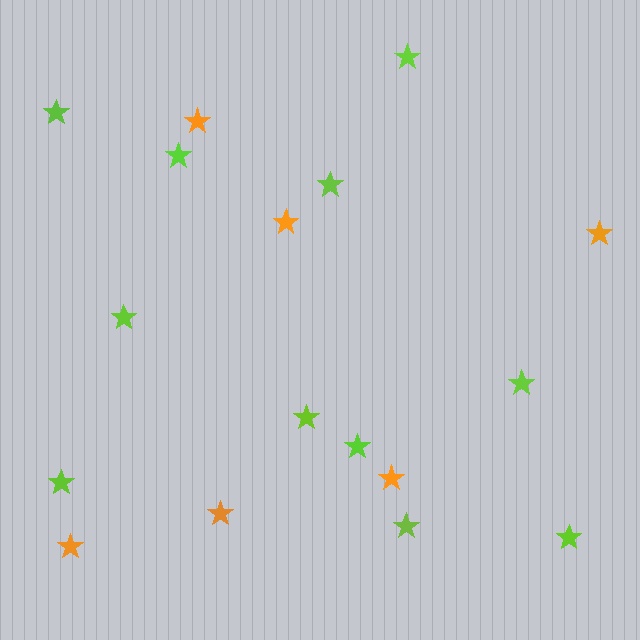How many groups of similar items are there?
There are 2 groups: one group of orange stars (6) and one group of lime stars (11).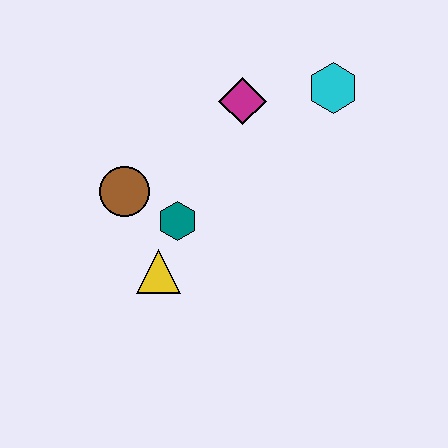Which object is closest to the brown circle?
The teal hexagon is closest to the brown circle.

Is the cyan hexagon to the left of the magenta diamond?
No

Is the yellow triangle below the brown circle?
Yes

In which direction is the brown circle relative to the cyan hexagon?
The brown circle is to the left of the cyan hexagon.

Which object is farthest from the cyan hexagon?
The yellow triangle is farthest from the cyan hexagon.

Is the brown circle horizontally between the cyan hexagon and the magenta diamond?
No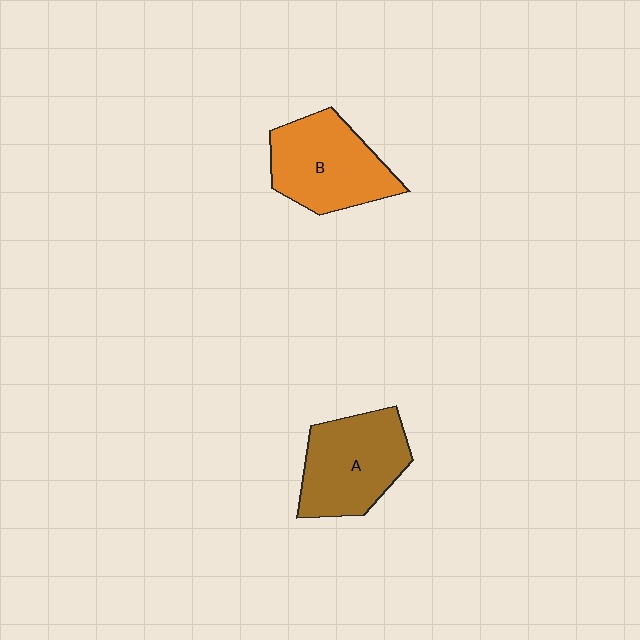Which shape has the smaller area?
Shape B (orange).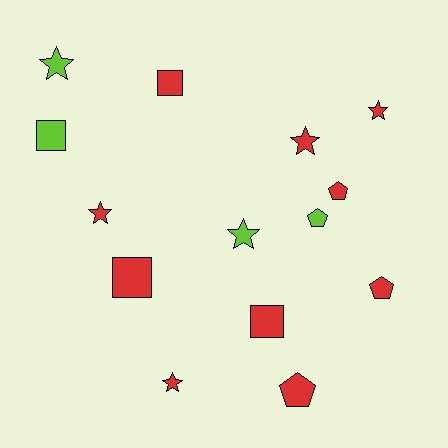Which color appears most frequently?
Red, with 10 objects.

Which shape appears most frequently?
Star, with 6 objects.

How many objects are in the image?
There are 14 objects.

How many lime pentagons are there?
There is 1 lime pentagon.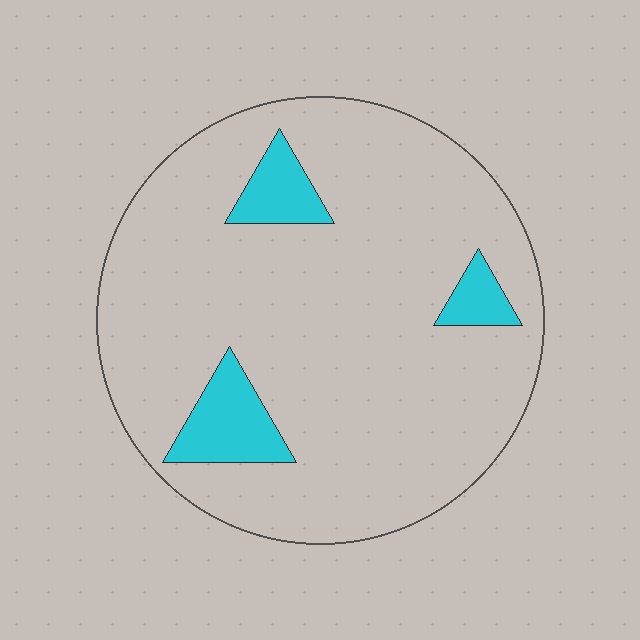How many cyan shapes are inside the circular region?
3.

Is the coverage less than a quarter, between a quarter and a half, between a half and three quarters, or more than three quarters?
Less than a quarter.